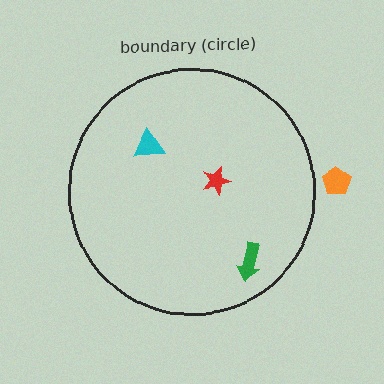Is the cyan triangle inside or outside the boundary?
Inside.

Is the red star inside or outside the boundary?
Inside.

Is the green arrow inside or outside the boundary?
Inside.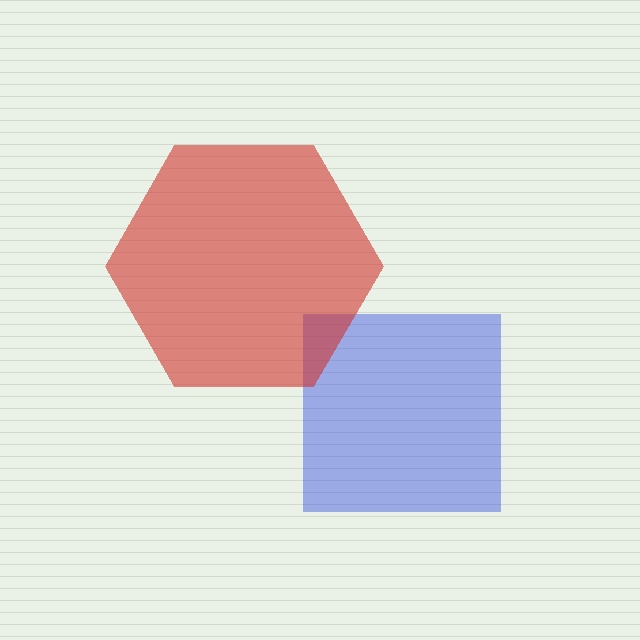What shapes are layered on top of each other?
The layered shapes are: a blue square, a red hexagon.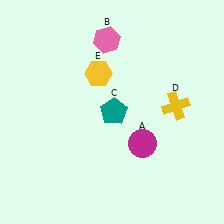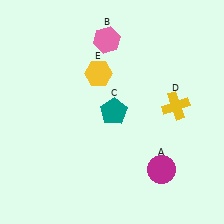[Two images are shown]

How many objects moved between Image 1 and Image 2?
1 object moved between the two images.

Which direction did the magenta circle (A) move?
The magenta circle (A) moved down.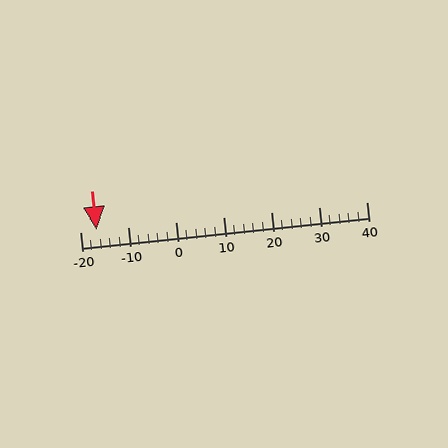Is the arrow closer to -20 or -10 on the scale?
The arrow is closer to -20.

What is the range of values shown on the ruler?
The ruler shows values from -20 to 40.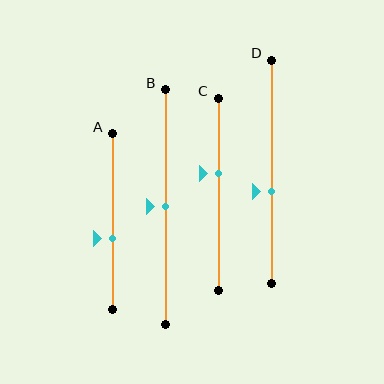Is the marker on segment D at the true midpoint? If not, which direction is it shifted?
No, the marker on segment D is shifted downward by about 9% of the segment length.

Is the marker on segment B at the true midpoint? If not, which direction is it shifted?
Yes, the marker on segment B is at the true midpoint.